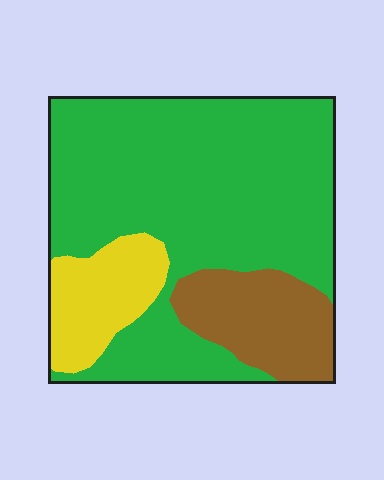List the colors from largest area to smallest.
From largest to smallest: green, brown, yellow.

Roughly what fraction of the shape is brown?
Brown takes up about one sixth (1/6) of the shape.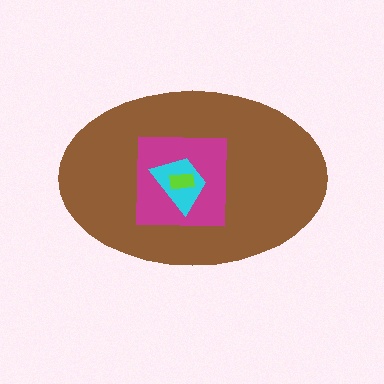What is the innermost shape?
The lime rectangle.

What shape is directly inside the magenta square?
The cyan trapezoid.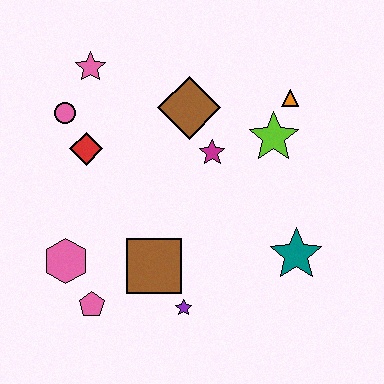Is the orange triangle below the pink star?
Yes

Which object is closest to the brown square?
The purple star is closest to the brown square.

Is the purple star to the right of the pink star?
Yes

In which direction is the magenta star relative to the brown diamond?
The magenta star is below the brown diamond.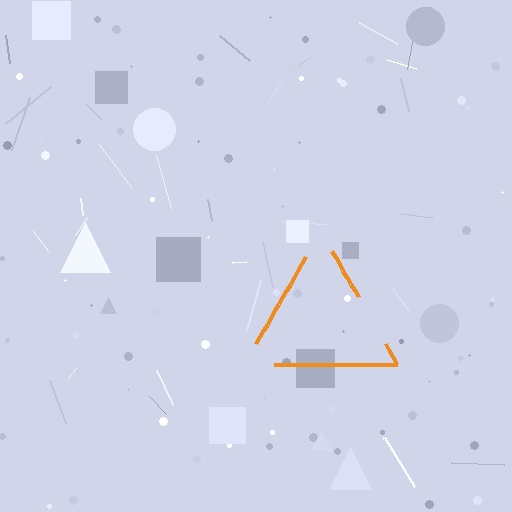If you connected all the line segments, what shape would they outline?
They would outline a triangle.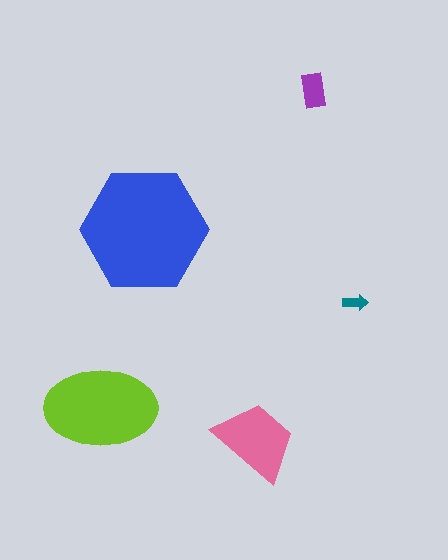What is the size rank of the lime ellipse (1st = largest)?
2nd.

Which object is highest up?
The purple rectangle is topmost.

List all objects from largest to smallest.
The blue hexagon, the lime ellipse, the pink trapezoid, the purple rectangle, the teal arrow.